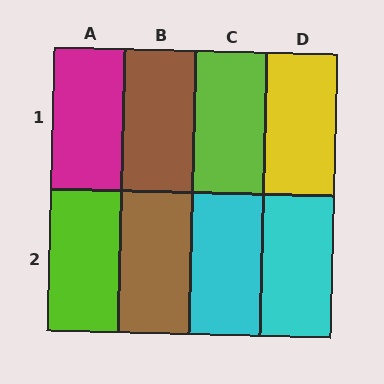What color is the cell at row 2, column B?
Brown.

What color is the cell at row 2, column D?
Cyan.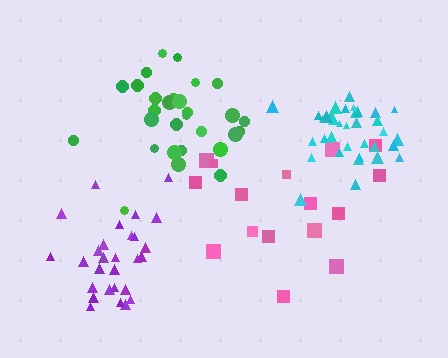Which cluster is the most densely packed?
Cyan.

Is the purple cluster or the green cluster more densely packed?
Purple.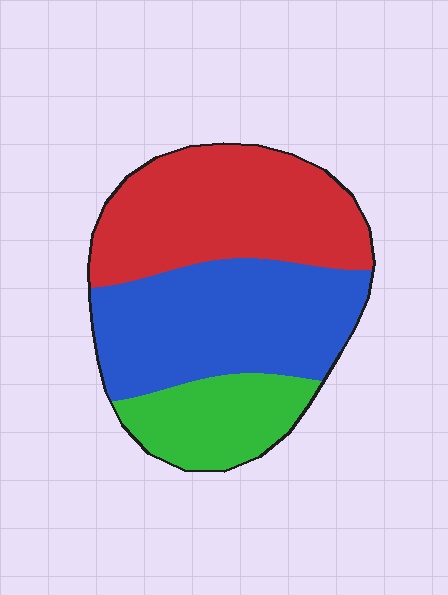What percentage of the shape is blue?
Blue covers roughly 40% of the shape.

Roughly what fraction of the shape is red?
Red takes up about two fifths (2/5) of the shape.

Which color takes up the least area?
Green, at roughly 20%.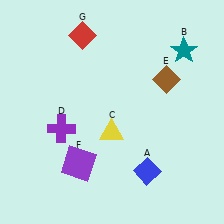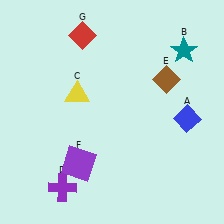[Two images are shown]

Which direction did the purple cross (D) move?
The purple cross (D) moved down.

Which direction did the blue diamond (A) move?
The blue diamond (A) moved up.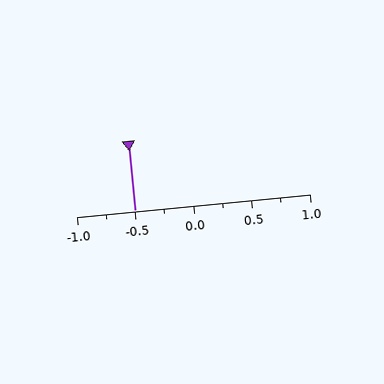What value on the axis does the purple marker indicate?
The marker indicates approximately -0.5.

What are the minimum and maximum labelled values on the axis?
The axis runs from -1.0 to 1.0.